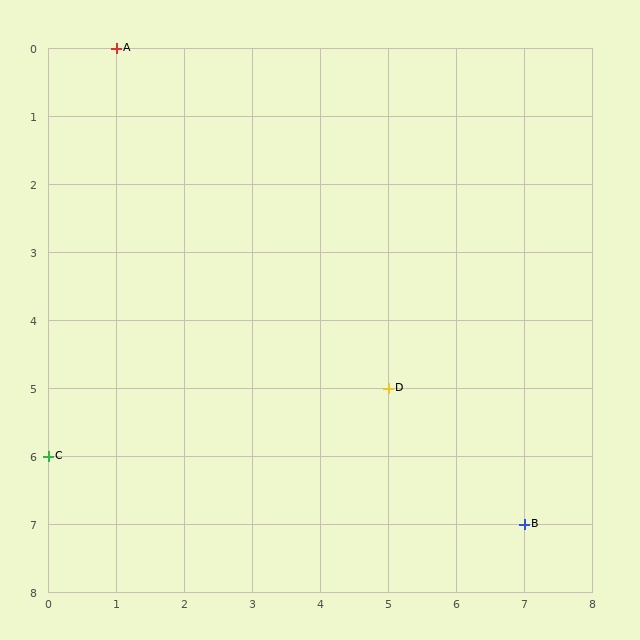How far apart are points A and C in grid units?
Points A and C are 1 column and 6 rows apart (about 6.1 grid units diagonally).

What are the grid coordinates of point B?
Point B is at grid coordinates (7, 7).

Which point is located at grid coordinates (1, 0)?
Point A is at (1, 0).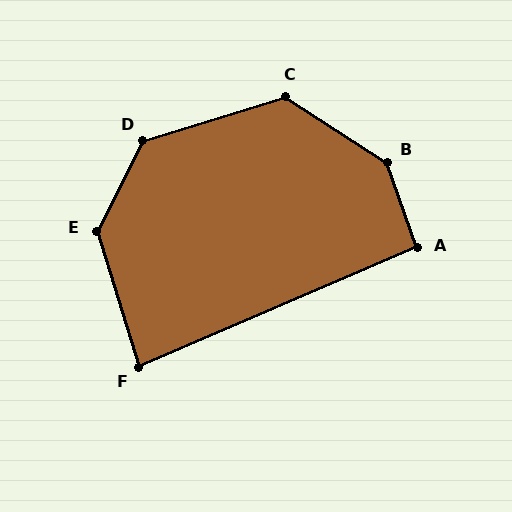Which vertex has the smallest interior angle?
F, at approximately 84 degrees.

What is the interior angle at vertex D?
Approximately 134 degrees (obtuse).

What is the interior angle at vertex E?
Approximately 135 degrees (obtuse).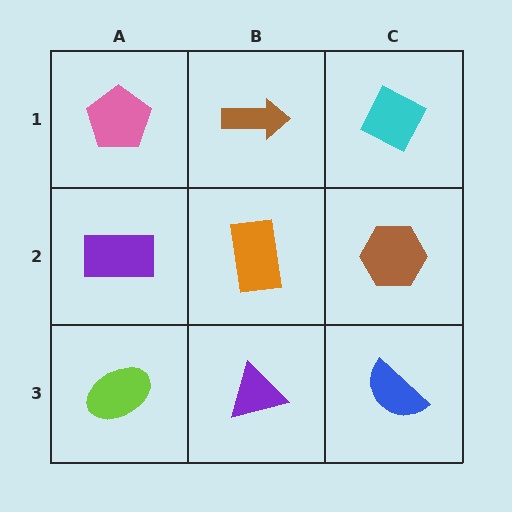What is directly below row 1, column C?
A brown hexagon.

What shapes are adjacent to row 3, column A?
A purple rectangle (row 2, column A), a purple triangle (row 3, column B).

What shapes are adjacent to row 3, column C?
A brown hexagon (row 2, column C), a purple triangle (row 3, column B).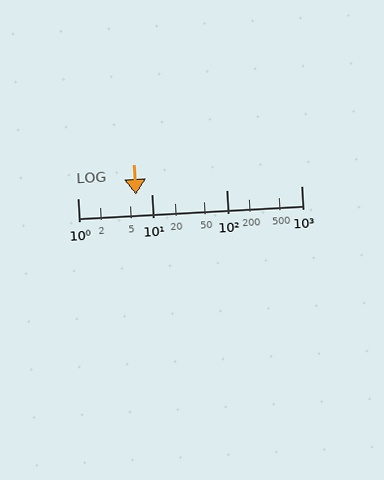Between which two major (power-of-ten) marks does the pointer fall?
The pointer is between 1 and 10.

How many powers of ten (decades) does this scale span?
The scale spans 3 decades, from 1 to 1000.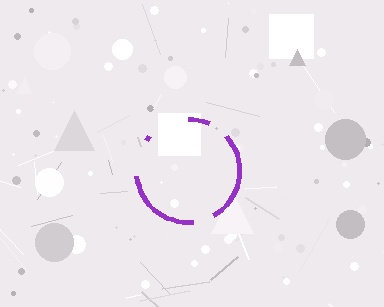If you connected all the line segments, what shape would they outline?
They would outline a circle.